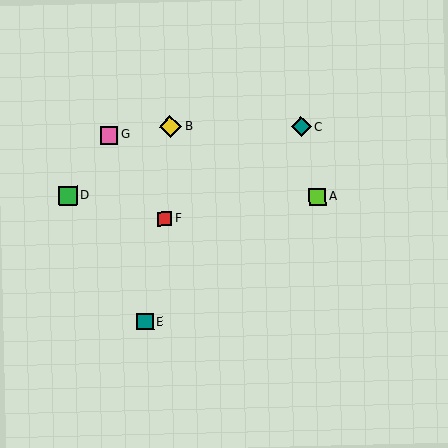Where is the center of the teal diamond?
The center of the teal diamond is at (301, 127).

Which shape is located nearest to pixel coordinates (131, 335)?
The teal square (labeled E) at (145, 321) is nearest to that location.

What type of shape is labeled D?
Shape D is a green square.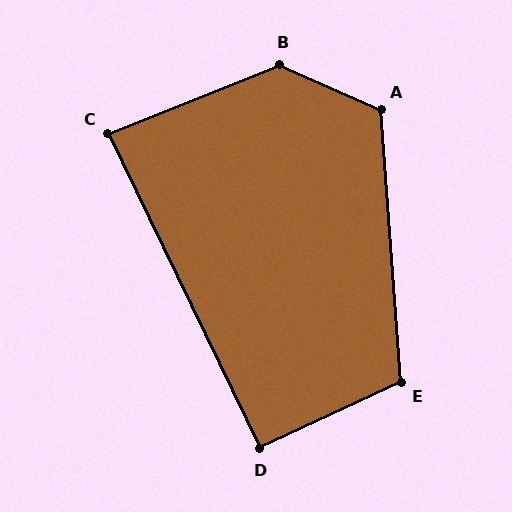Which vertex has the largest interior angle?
B, at approximately 134 degrees.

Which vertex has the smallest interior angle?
C, at approximately 86 degrees.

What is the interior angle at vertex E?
Approximately 111 degrees (obtuse).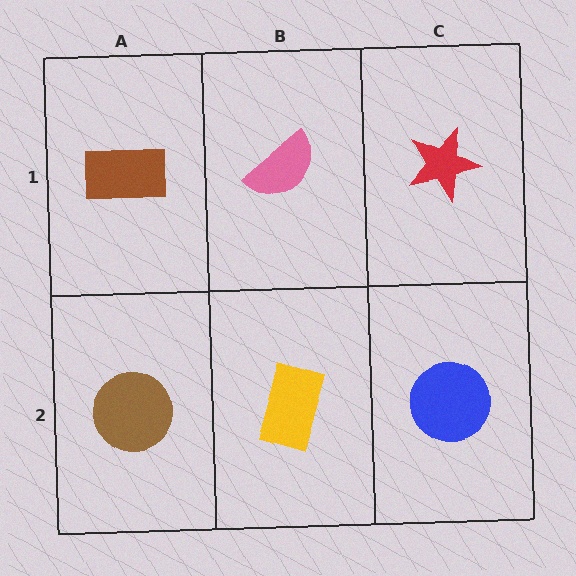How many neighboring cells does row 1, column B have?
3.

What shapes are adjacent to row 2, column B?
A pink semicircle (row 1, column B), a brown circle (row 2, column A), a blue circle (row 2, column C).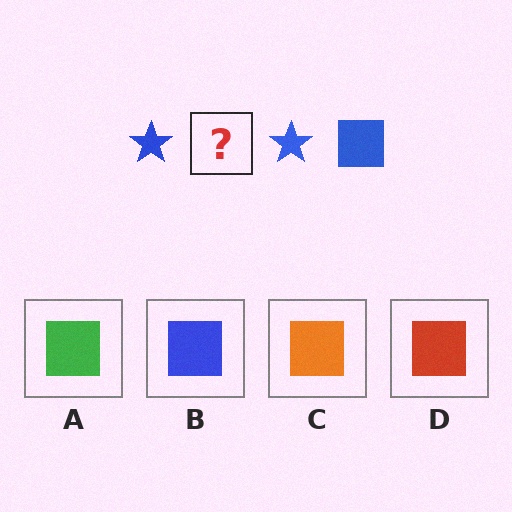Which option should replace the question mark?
Option B.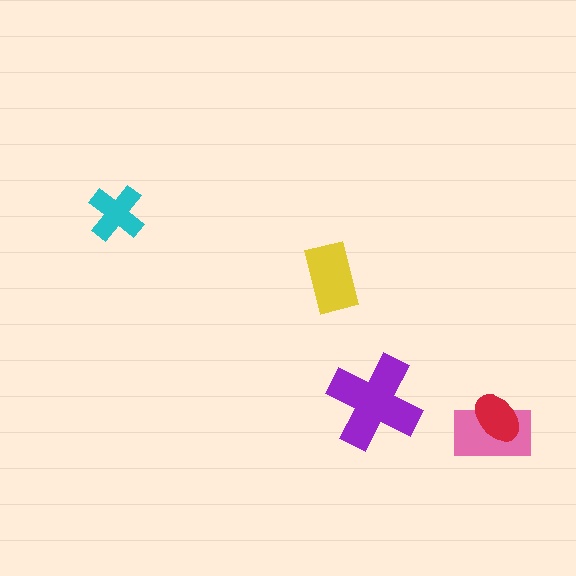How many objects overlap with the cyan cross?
0 objects overlap with the cyan cross.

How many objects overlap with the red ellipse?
1 object overlaps with the red ellipse.